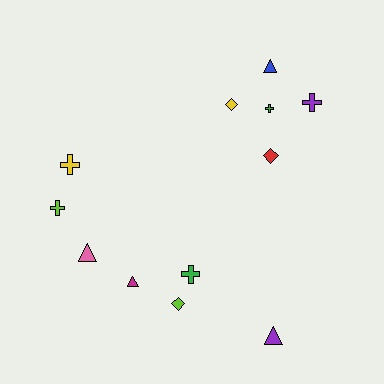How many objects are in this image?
There are 12 objects.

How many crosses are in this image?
There are 5 crosses.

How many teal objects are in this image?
There are no teal objects.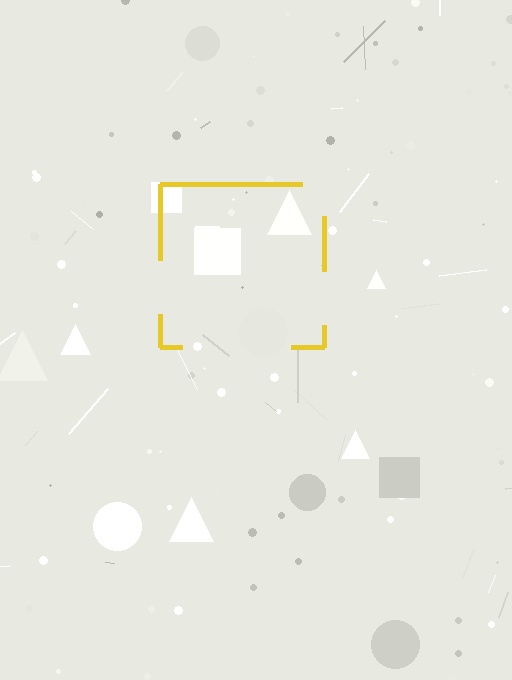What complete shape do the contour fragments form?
The contour fragments form a square.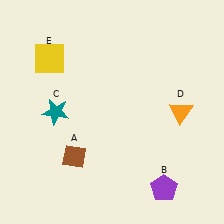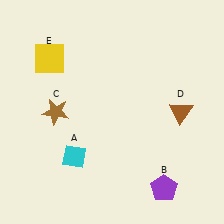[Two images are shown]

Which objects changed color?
A changed from brown to cyan. C changed from teal to brown. D changed from orange to brown.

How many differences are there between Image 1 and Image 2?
There are 3 differences between the two images.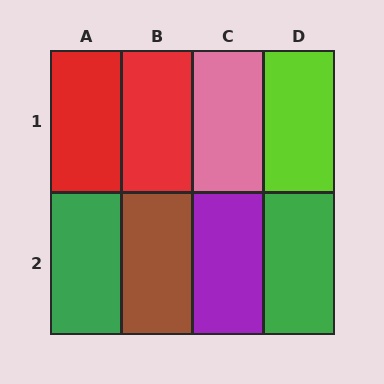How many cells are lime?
1 cell is lime.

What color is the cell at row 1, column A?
Red.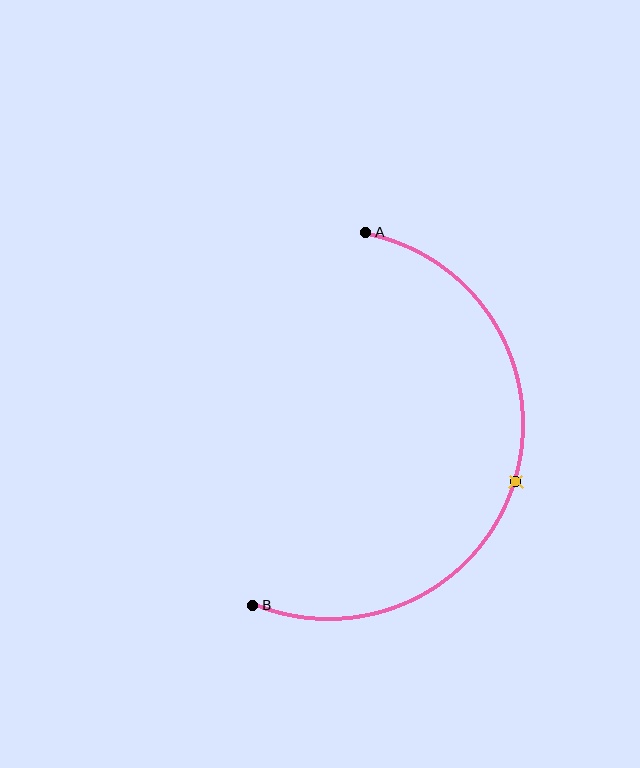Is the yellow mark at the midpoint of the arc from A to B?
Yes. The yellow mark lies on the arc at equal arc-length from both A and B — it is the arc midpoint.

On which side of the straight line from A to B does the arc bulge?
The arc bulges to the right of the straight line connecting A and B.